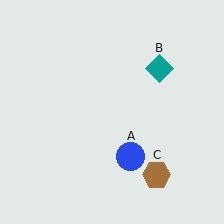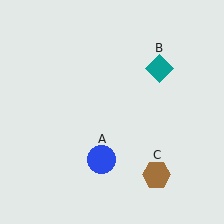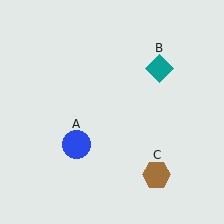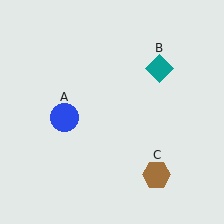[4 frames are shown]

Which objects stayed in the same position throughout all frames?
Teal diamond (object B) and brown hexagon (object C) remained stationary.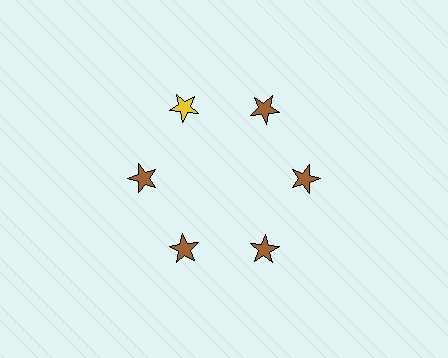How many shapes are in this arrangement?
There are 6 shapes arranged in a ring pattern.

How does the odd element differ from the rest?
It has a different color: yellow instead of brown.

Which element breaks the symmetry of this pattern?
The yellow star at roughly the 11 o'clock position breaks the symmetry. All other shapes are brown stars.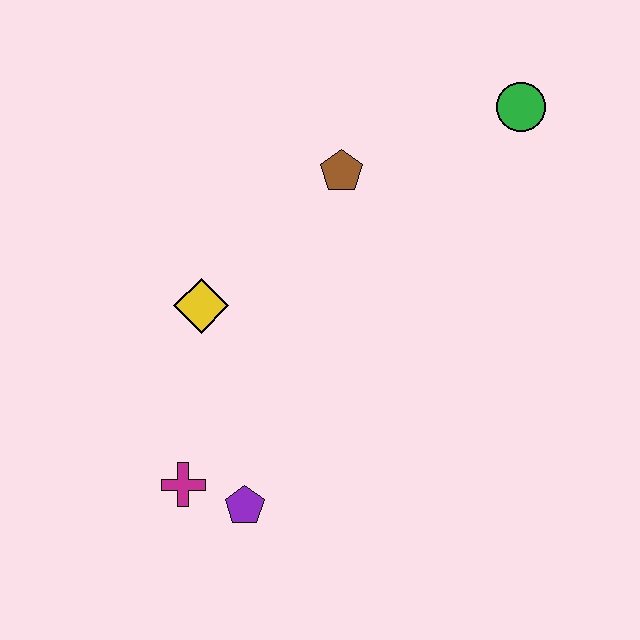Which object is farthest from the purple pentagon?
The green circle is farthest from the purple pentagon.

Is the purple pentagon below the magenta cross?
Yes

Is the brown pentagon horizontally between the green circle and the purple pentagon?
Yes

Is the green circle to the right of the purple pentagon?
Yes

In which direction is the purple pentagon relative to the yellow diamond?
The purple pentagon is below the yellow diamond.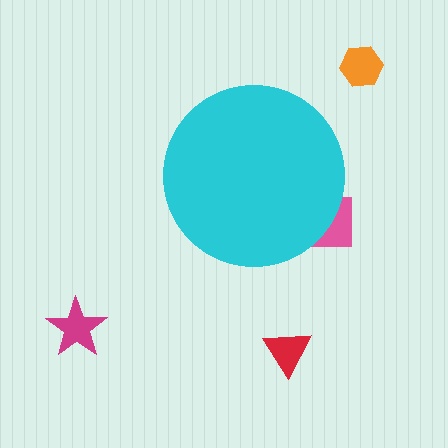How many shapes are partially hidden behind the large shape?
1 shape is partially hidden.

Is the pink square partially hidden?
Yes, the pink square is partially hidden behind the cyan circle.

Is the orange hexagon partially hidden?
No, the orange hexagon is fully visible.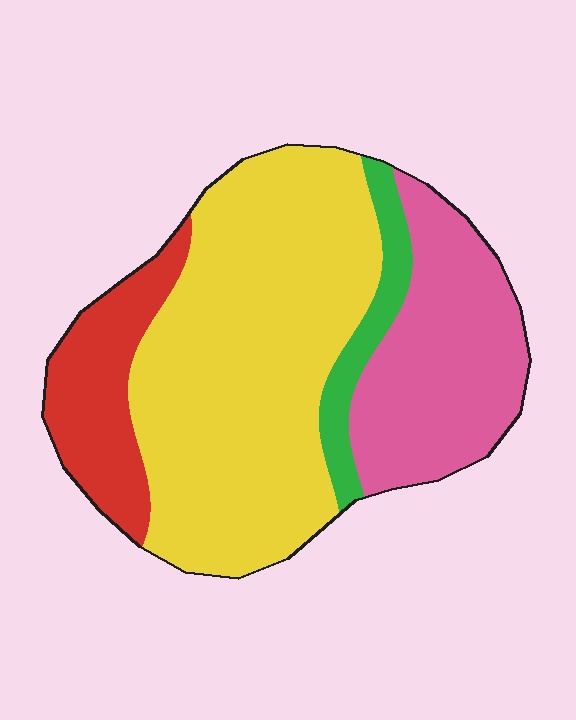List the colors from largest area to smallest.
From largest to smallest: yellow, pink, red, green.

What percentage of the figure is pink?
Pink covers 25% of the figure.